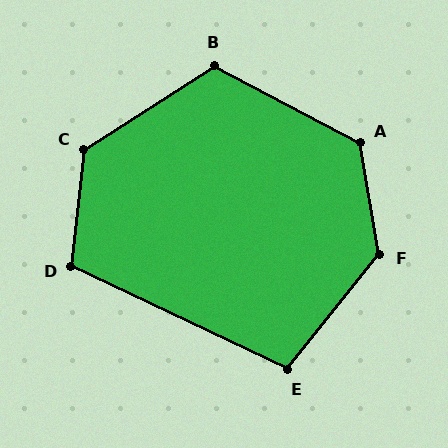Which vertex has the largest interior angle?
F, at approximately 131 degrees.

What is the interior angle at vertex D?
Approximately 109 degrees (obtuse).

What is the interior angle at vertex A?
Approximately 128 degrees (obtuse).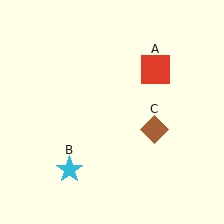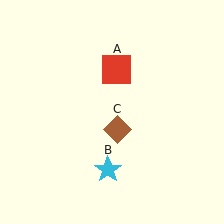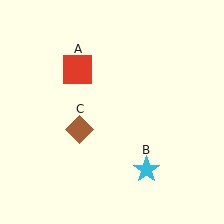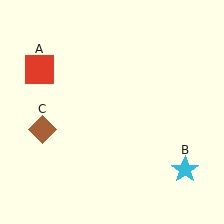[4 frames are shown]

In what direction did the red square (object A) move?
The red square (object A) moved left.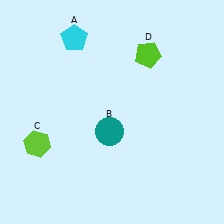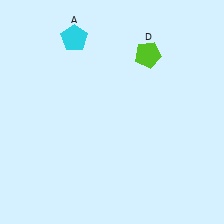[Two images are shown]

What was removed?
The lime hexagon (C), the teal circle (B) were removed in Image 2.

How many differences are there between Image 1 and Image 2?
There are 2 differences between the two images.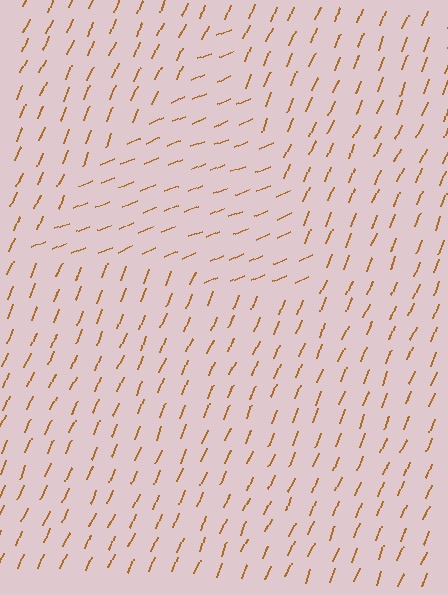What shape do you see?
I see a triangle.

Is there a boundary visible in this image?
Yes, there is a texture boundary formed by a change in line orientation.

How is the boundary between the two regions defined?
The boundary is defined purely by a change in line orientation (approximately 45 degrees difference). All lines are the same color and thickness.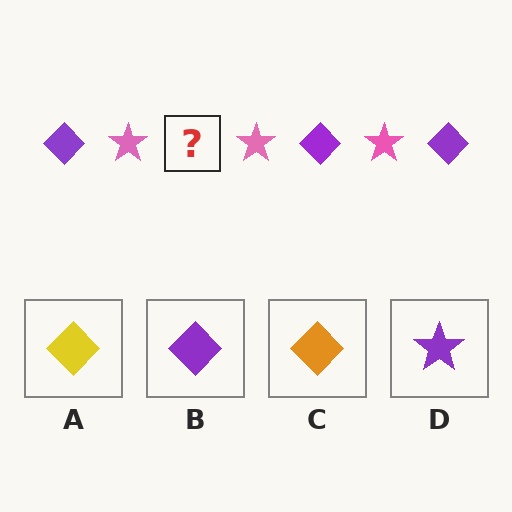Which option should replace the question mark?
Option B.